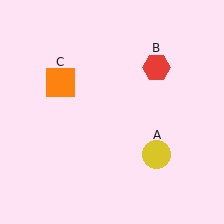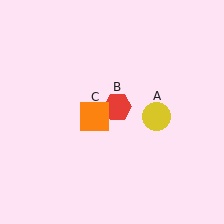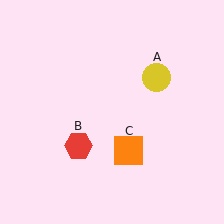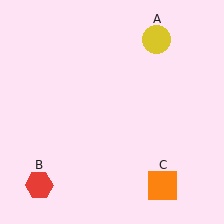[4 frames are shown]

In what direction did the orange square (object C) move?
The orange square (object C) moved down and to the right.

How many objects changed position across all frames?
3 objects changed position: yellow circle (object A), red hexagon (object B), orange square (object C).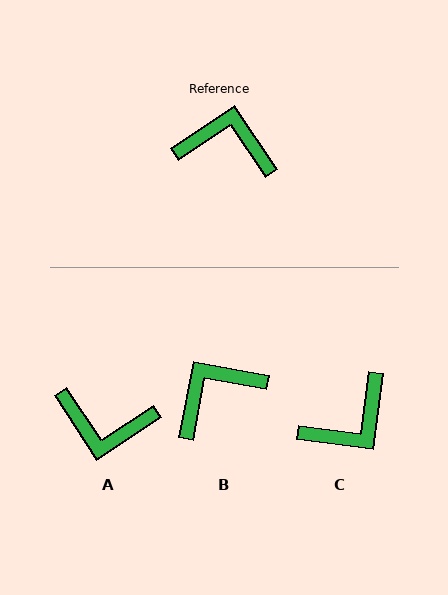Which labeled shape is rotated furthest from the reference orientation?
A, about 180 degrees away.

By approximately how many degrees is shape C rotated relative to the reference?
Approximately 131 degrees clockwise.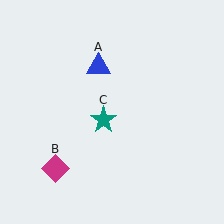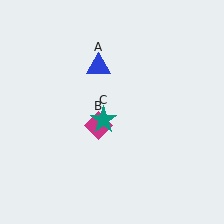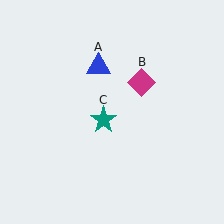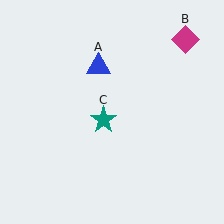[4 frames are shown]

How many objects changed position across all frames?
1 object changed position: magenta diamond (object B).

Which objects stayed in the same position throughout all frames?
Blue triangle (object A) and teal star (object C) remained stationary.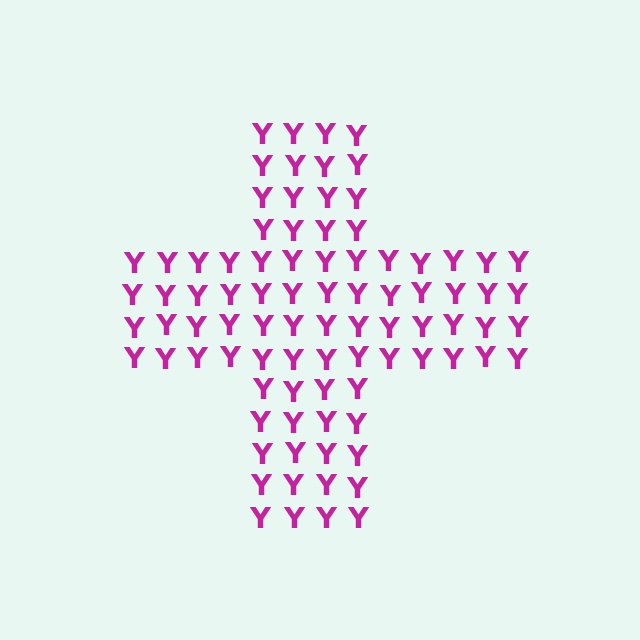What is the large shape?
The large shape is a cross.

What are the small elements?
The small elements are letter Y's.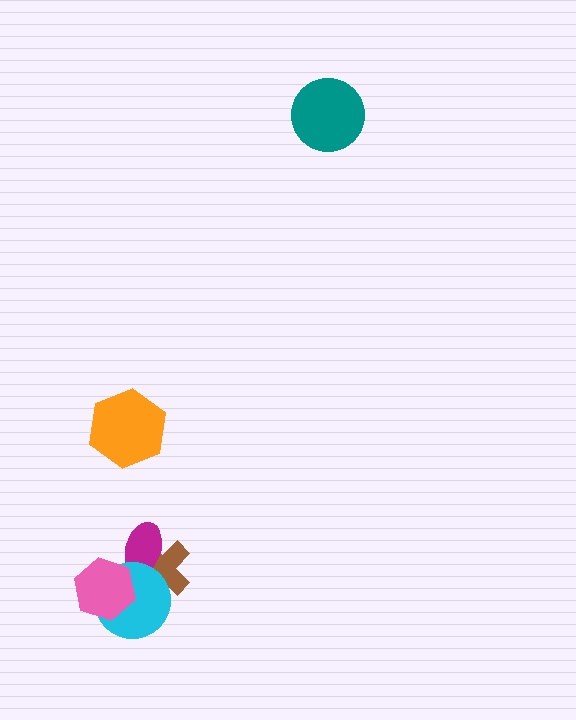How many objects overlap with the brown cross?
2 objects overlap with the brown cross.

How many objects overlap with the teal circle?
0 objects overlap with the teal circle.